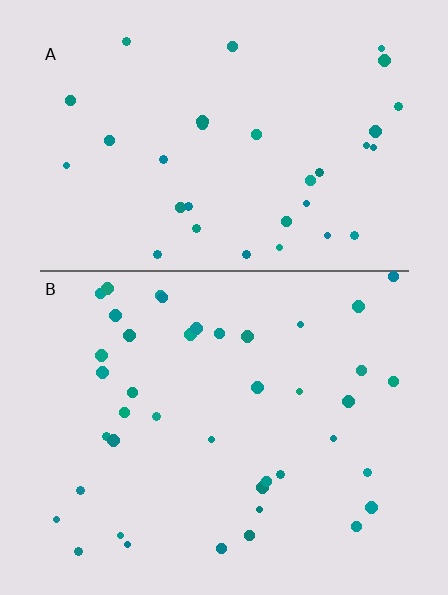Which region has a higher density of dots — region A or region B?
B (the bottom).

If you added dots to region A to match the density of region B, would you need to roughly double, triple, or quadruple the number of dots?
Approximately double.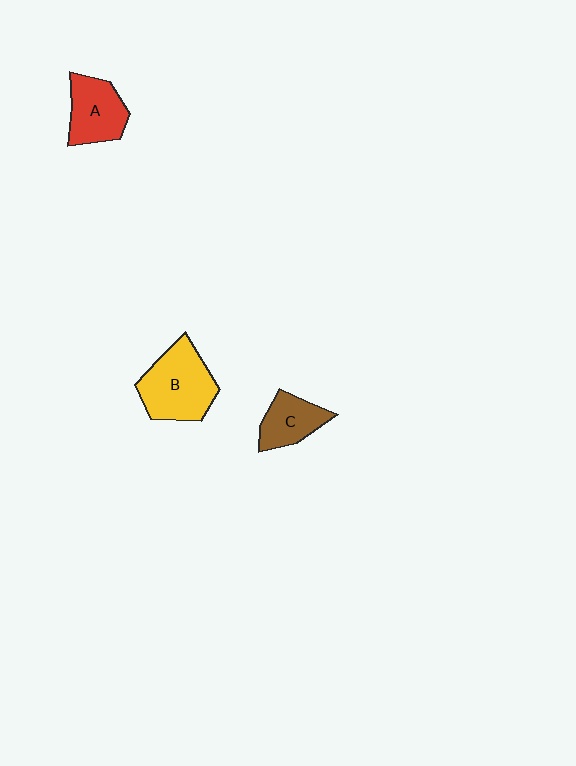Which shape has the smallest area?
Shape C (brown).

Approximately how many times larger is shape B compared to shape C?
Approximately 1.7 times.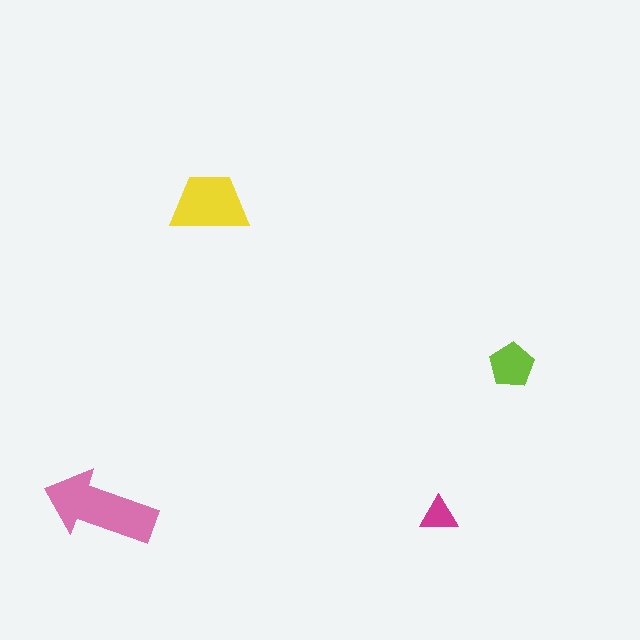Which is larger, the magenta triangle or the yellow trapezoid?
The yellow trapezoid.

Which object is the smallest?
The magenta triangle.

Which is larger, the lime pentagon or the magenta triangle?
The lime pentagon.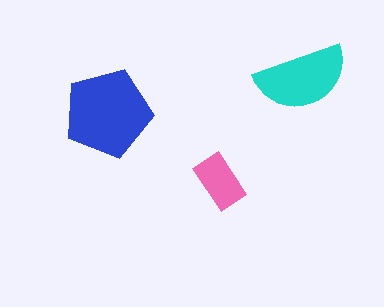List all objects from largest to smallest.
The blue pentagon, the cyan semicircle, the pink rectangle.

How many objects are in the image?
There are 3 objects in the image.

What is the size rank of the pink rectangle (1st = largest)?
3rd.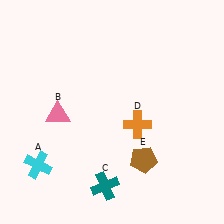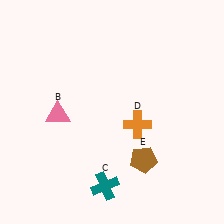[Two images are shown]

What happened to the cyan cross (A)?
The cyan cross (A) was removed in Image 2. It was in the bottom-left area of Image 1.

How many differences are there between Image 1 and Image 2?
There is 1 difference between the two images.